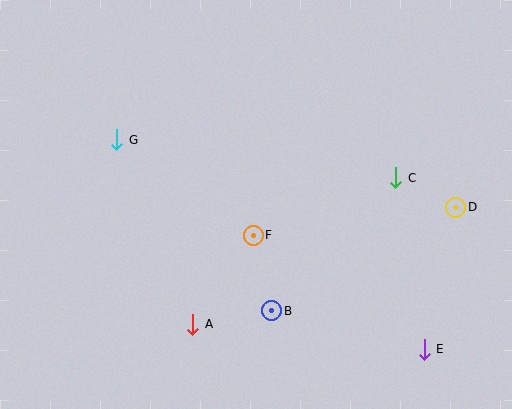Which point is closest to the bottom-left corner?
Point A is closest to the bottom-left corner.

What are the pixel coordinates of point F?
Point F is at (253, 235).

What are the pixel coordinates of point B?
Point B is at (272, 311).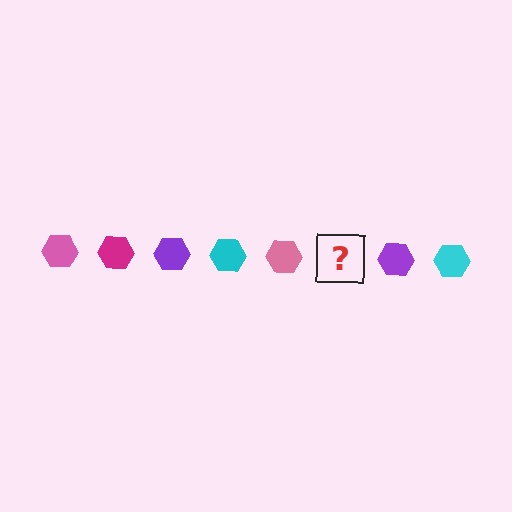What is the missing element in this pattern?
The missing element is a magenta hexagon.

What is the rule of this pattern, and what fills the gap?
The rule is that the pattern cycles through pink, magenta, purple, cyan hexagons. The gap should be filled with a magenta hexagon.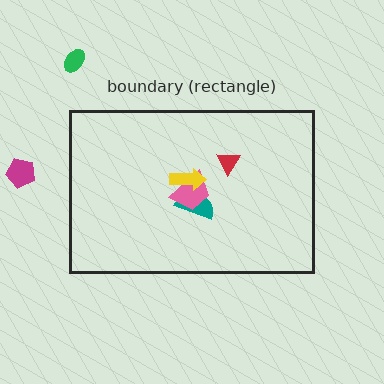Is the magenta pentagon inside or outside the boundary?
Outside.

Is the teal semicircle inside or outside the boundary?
Inside.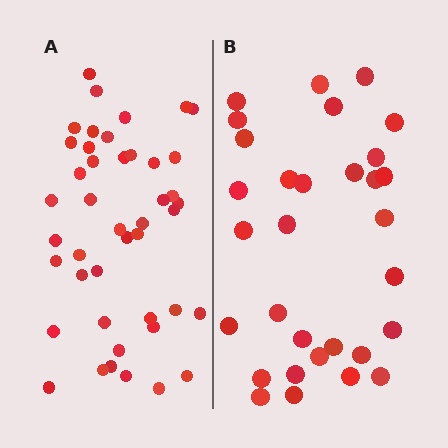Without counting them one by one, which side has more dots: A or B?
Region A (the left region) has more dots.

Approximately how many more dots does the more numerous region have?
Region A has approximately 15 more dots than region B.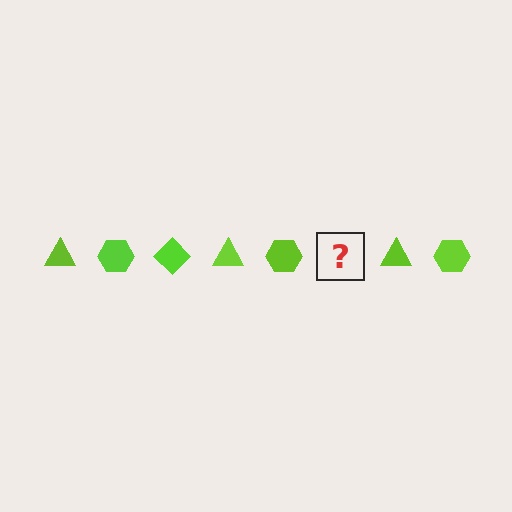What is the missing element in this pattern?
The missing element is a lime diamond.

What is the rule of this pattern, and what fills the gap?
The rule is that the pattern cycles through triangle, hexagon, diamond shapes in lime. The gap should be filled with a lime diamond.